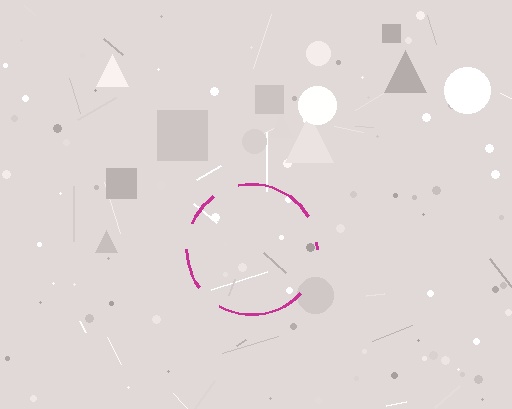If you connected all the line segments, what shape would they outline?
They would outline a circle.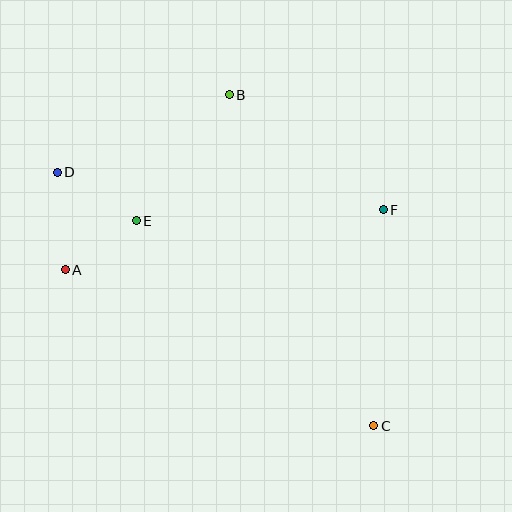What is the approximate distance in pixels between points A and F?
The distance between A and F is approximately 324 pixels.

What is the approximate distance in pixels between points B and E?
The distance between B and E is approximately 156 pixels.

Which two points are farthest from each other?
Points C and D are farthest from each other.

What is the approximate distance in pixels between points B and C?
The distance between B and C is approximately 361 pixels.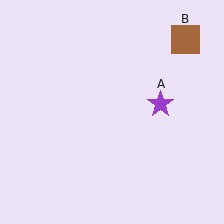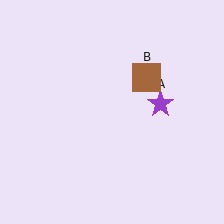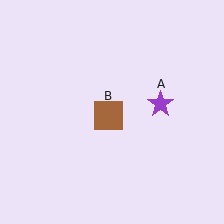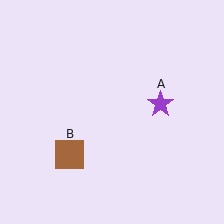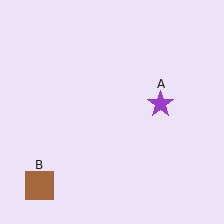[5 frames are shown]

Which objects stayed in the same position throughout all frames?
Purple star (object A) remained stationary.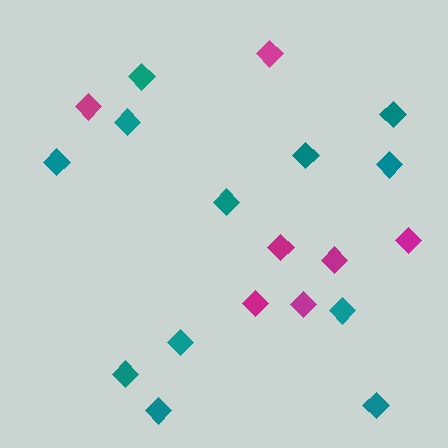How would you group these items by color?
There are 2 groups: one group of magenta diamonds (7) and one group of teal diamonds (12).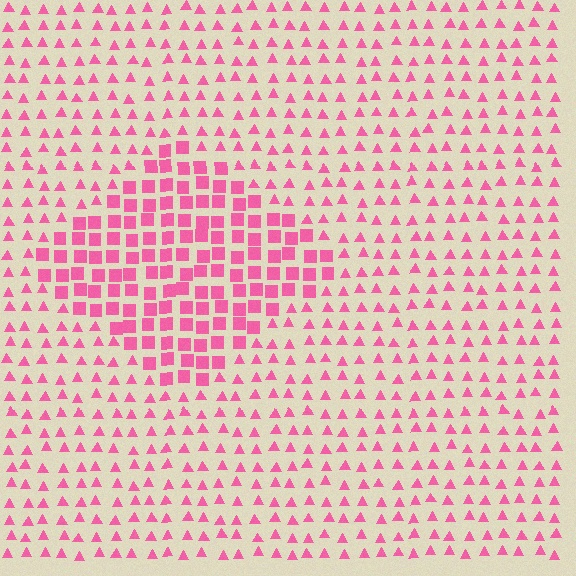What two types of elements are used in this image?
The image uses squares inside the diamond region and triangles outside it.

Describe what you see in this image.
The image is filled with small pink elements arranged in a uniform grid. A diamond-shaped region contains squares, while the surrounding area contains triangles. The boundary is defined purely by the change in element shape.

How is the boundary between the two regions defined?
The boundary is defined by a change in element shape: squares inside vs. triangles outside. All elements share the same color and spacing.